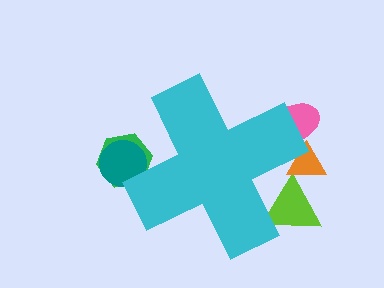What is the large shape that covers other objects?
A cyan cross.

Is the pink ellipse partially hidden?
Yes, the pink ellipse is partially hidden behind the cyan cross.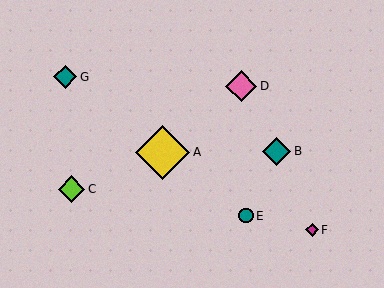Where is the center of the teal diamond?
The center of the teal diamond is at (65, 77).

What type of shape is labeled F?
Shape F is a magenta diamond.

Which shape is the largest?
The yellow diamond (labeled A) is the largest.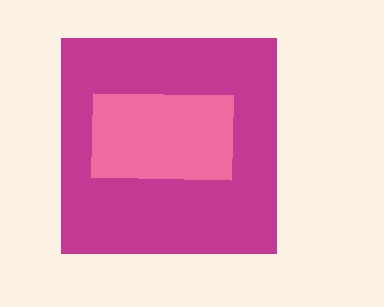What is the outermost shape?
The magenta square.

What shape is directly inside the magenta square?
The pink rectangle.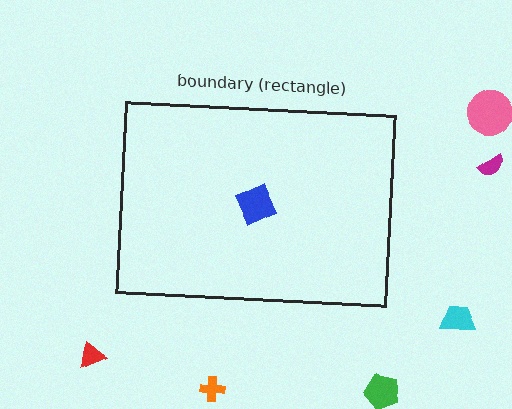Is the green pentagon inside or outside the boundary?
Outside.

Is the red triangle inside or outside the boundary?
Outside.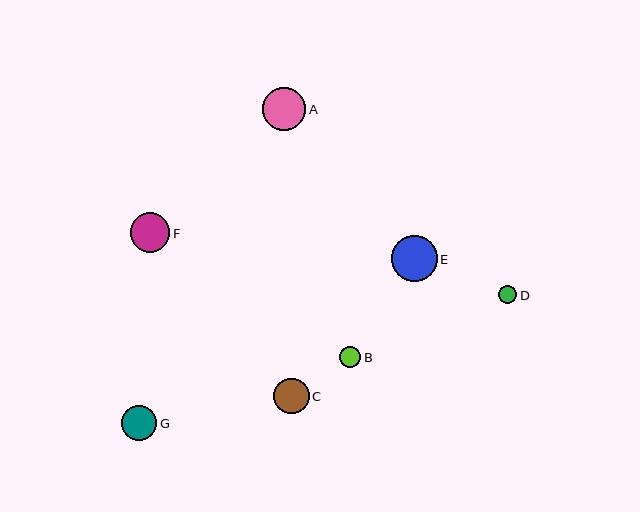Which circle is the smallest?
Circle D is the smallest with a size of approximately 18 pixels.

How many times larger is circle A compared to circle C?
Circle A is approximately 1.2 times the size of circle C.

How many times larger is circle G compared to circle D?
Circle G is approximately 2.0 times the size of circle D.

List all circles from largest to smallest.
From largest to smallest: E, A, F, G, C, B, D.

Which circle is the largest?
Circle E is the largest with a size of approximately 45 pixels.